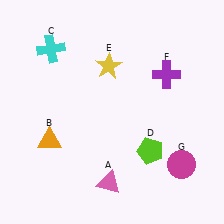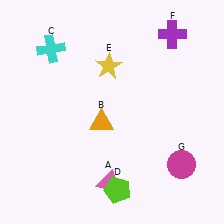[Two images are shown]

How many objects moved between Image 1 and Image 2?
3 objects moved between the two images.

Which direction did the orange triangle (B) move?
The orange triangle (B) moved right.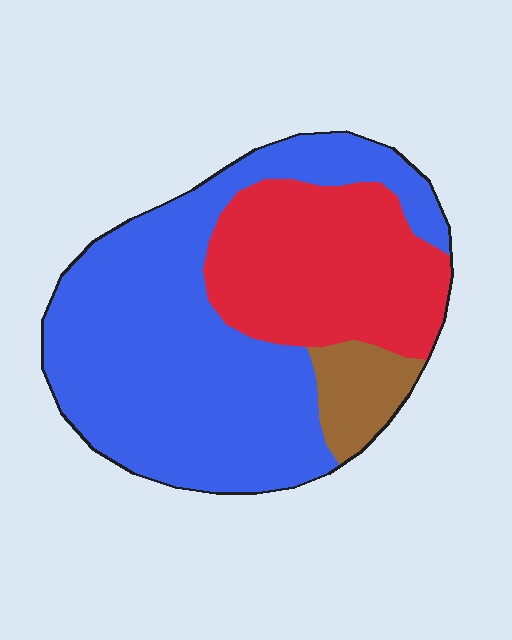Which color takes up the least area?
Brown, at roughly 10%.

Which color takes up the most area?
Blue, at roughly 60%.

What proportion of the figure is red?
Red takes up between a quarter and a half of the figure.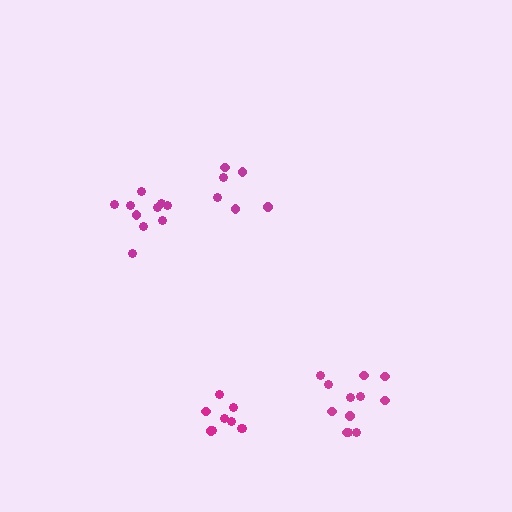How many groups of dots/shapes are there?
There are 4 groups.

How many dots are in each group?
Group 1: 12 dots, Group 2: 9 dots, Group 3: 6 dots, Group 4: 10 dots (37 total).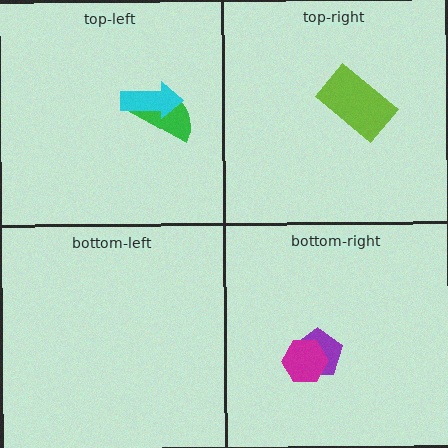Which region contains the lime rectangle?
The top-right region.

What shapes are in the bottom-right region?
The purple pentagon, the magenta hexagon.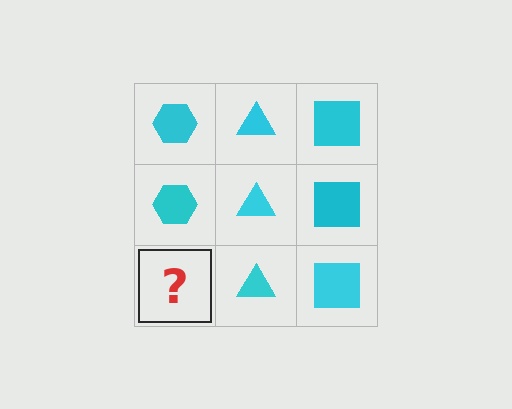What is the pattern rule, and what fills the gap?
The rule is that each column has a consistent shape. The gap should be filled with a cyan hexagon.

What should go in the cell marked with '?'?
The missing cell should contain a cyan hexagon.